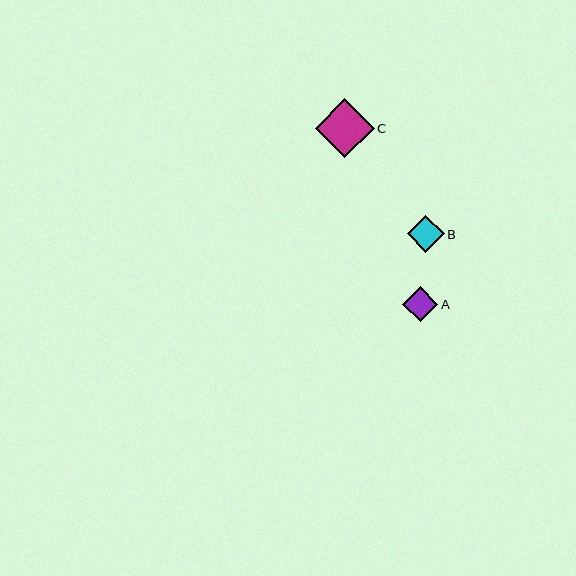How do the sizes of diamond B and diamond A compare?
Diamond B and diamond A are approximately the same size.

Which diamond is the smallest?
Diamond A is the smallest with a size of approximately 35 pixels.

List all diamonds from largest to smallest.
From largest to smallest: C, B, A.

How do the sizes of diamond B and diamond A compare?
Diamond B and diamond A are approximately the same size.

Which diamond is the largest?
Diamond C is the largest with a size of approximately 59 pixels.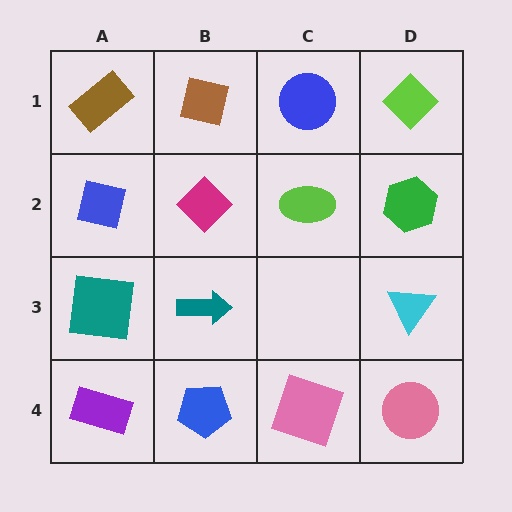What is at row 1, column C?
A blue circle.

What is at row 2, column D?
A green hexagon.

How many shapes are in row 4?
4 shapes.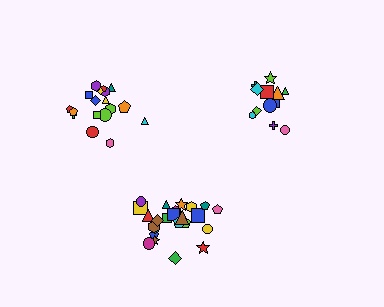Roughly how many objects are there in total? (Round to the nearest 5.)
Roughly 55 objects in total.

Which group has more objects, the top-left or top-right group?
The top-left group.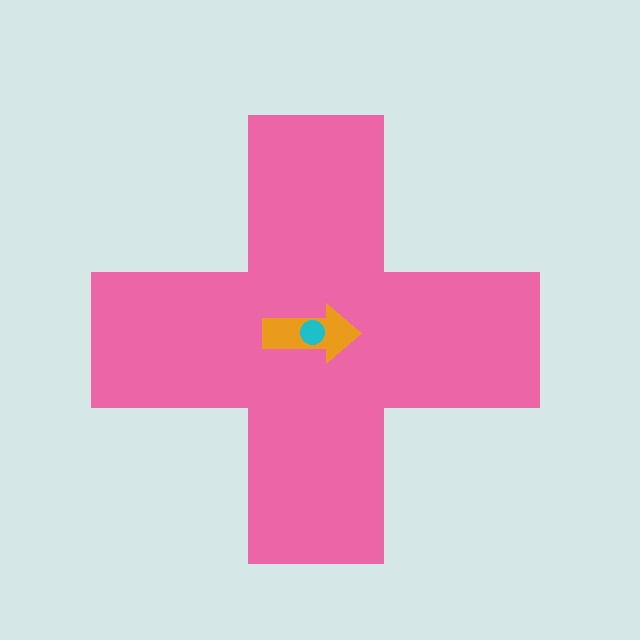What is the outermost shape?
The pink cross.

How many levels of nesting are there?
3.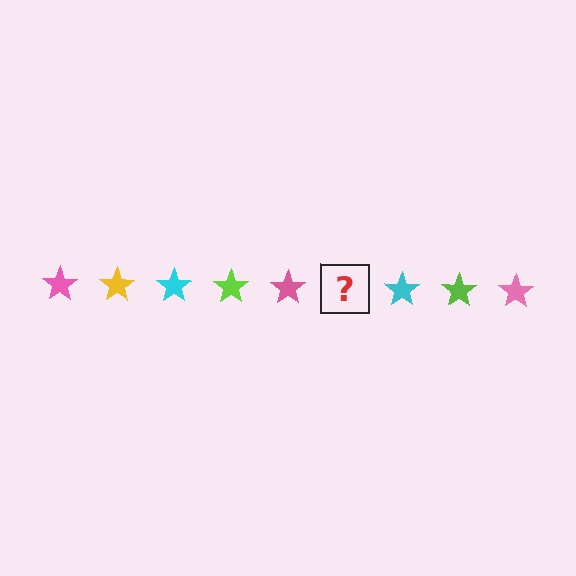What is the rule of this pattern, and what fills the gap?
The rule is that the pattern cycles through pink, yellow, cyan, lime stars. The gap should be filled with a yellow star.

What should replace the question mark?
The question mark should be replaced with a yellow star.